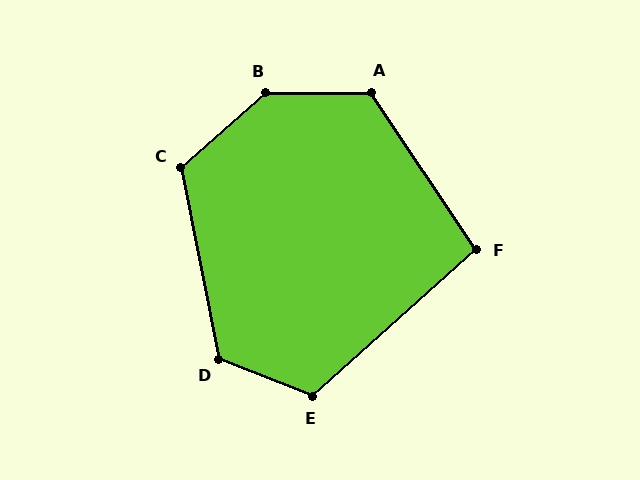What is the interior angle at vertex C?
Approximately 120 degrees (obtuse).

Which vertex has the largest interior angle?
B, at approximately 139 degrees.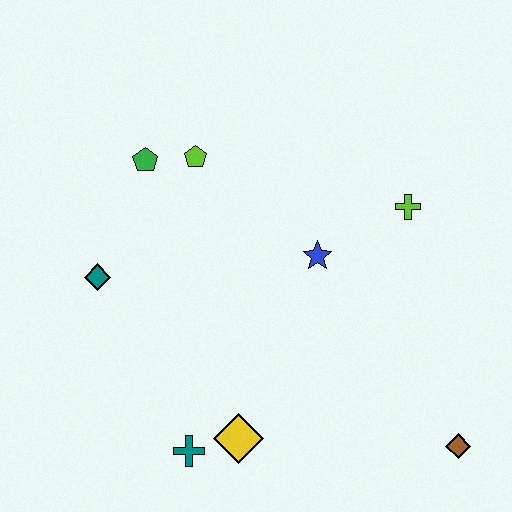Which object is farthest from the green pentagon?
The brown diamond is farthest from the green pentagon.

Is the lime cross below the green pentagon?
Yes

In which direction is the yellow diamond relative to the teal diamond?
The yellow diamond is below the teal diamond.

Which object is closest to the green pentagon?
The lime pentagon is closest to the green pentagon.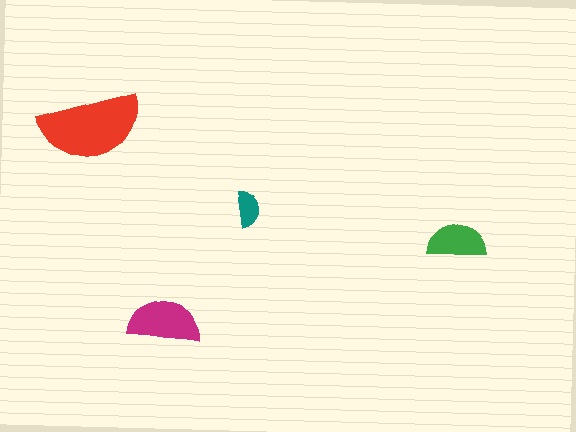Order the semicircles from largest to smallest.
the red one, the magenta one, the green one, the teal one.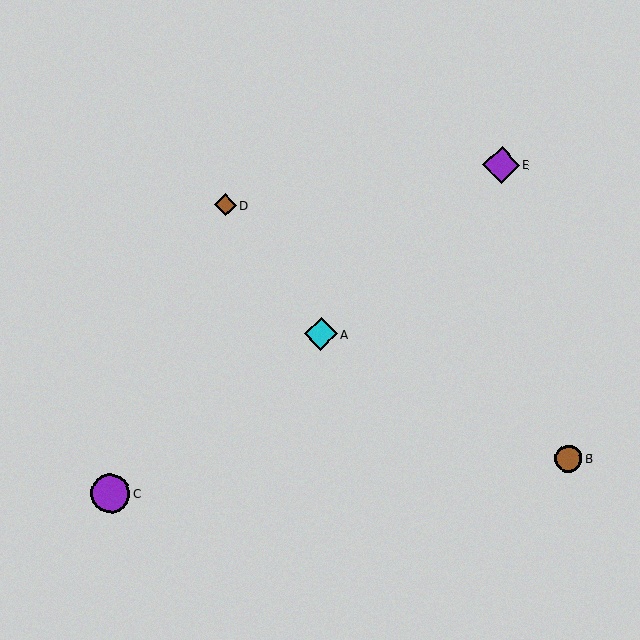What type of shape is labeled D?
Shape D is a brown diamond.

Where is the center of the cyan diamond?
The center of the cyan diamond is at (321, 334).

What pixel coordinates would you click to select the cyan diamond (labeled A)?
Click at (321, 334) to select the cyan diamond A.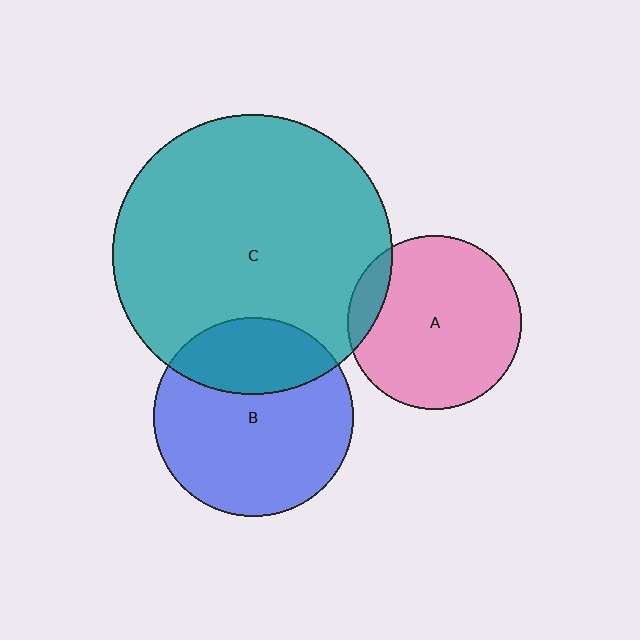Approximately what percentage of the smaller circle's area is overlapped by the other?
Approximately 30%.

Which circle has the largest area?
Circle C (teal).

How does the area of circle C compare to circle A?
Approximately 2.6 times.